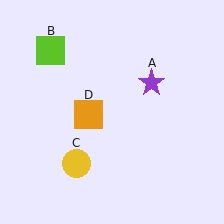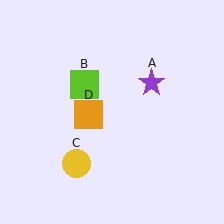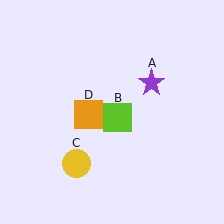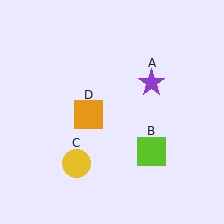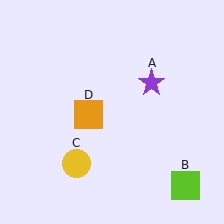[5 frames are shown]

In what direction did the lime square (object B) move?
The lime square (object B) moved down and to the right.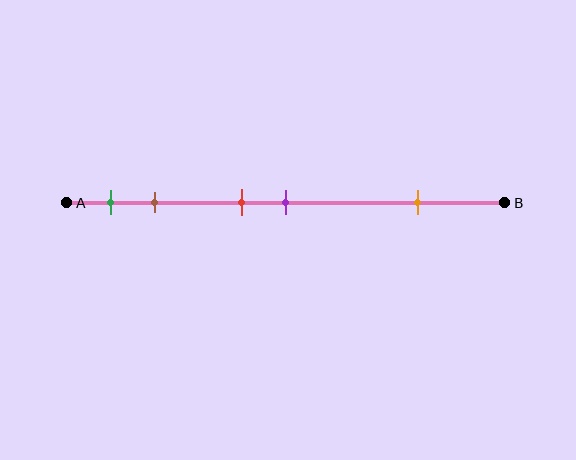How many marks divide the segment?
There are 5 marks dividing the segment.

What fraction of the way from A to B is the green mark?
The green mark is approximately 10% (0.1) of the way from A to B.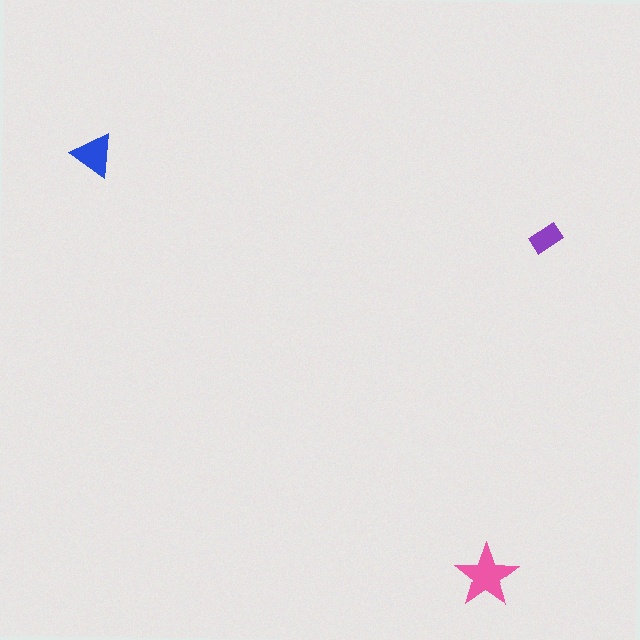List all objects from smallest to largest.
The purple rectangle, the blue triangle, the pink star.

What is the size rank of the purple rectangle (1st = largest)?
3rd.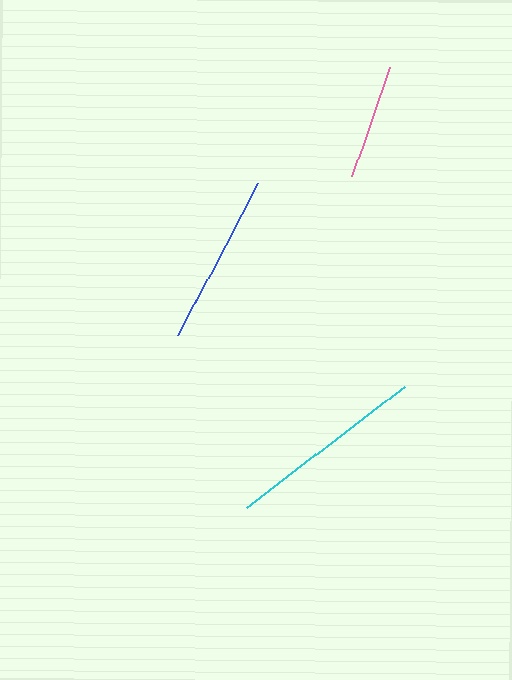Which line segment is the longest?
The cyan line is the longest at approximately 199 pixels.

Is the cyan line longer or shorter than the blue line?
The cyan line is longer than the blue line.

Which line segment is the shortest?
The pink line is the shortest at approximately 115 pixels.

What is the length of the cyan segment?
The cyan segment is approximately 199 pixels long.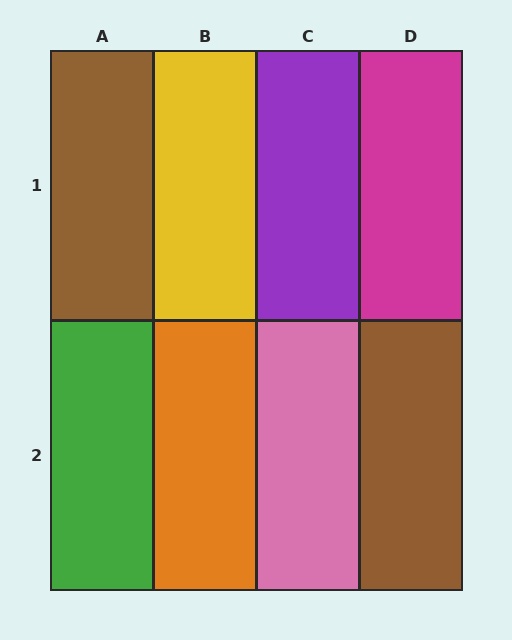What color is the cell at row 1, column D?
Magenta.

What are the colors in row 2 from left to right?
Green, orange, pink, brown.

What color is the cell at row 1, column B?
Yellow.